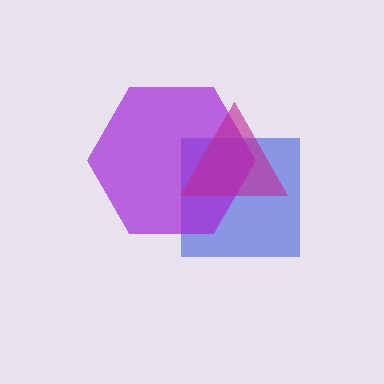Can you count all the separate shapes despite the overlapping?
Yes, there are 3 separate shapes.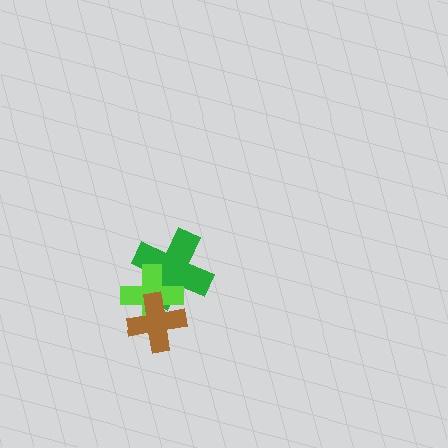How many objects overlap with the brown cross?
2 objects overlap with the brown cross.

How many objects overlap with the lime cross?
2 objects overlap with the lime cross.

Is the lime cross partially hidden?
Yes, it is partially covered by another shape.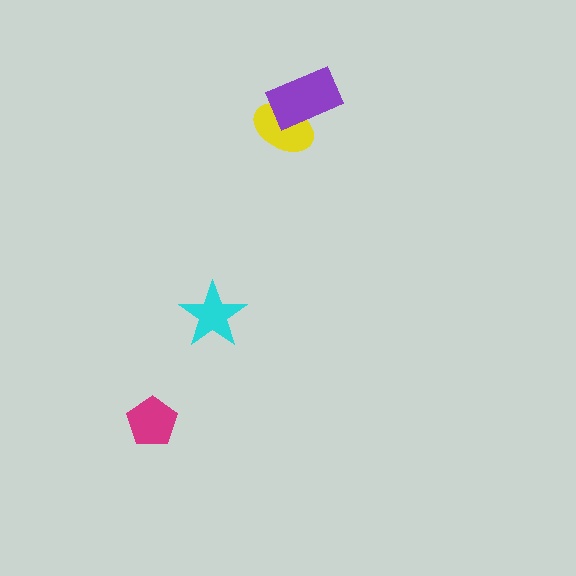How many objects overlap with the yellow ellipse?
1 object overlaps with the yellow ellipse.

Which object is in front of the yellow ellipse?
The purple rectangle is in front of the yellow ellipse.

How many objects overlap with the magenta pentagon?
0 objects overlap with the magenta pentagon.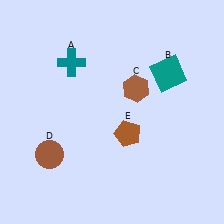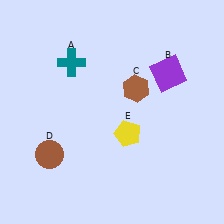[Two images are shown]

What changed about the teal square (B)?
In Image 1, B is teal. In Image 2, it changed to purple.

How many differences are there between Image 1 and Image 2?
There are 2 differences between the two images.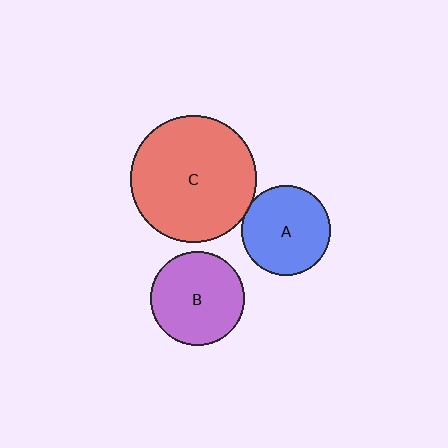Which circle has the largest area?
Circle C (red).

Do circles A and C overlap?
Yes.